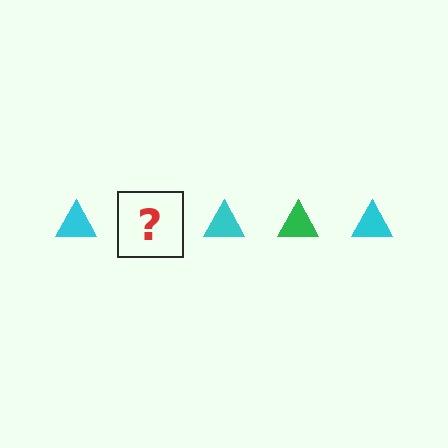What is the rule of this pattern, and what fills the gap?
The rule is that the pattern cycles through cyan, green triangles. The gap should be filled with a green triangle.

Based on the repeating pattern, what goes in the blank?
The blank should be a green triangle.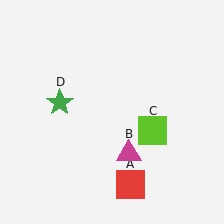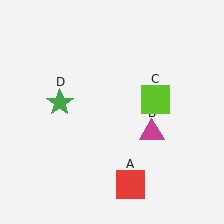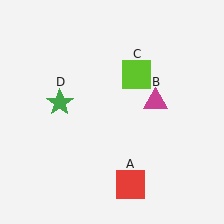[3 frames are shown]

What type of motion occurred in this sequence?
The magenta triangle (object B), lime square (object C) rotated counterclockwise around the center of the scene.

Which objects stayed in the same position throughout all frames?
Red square (object A) and green star (object D) remained stationary.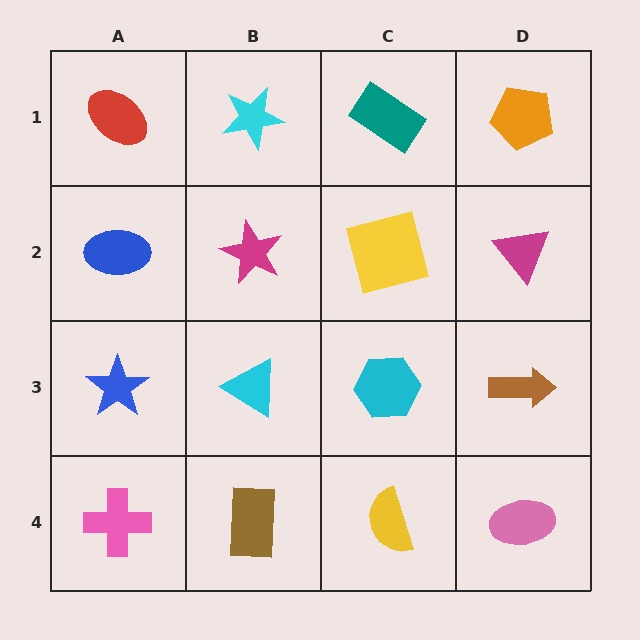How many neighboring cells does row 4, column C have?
3.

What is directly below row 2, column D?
A brown arrow.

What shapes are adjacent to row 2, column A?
A red ellipse (row 1, column A), a blue star (row 3, column A), a magenta star (row 2, column B).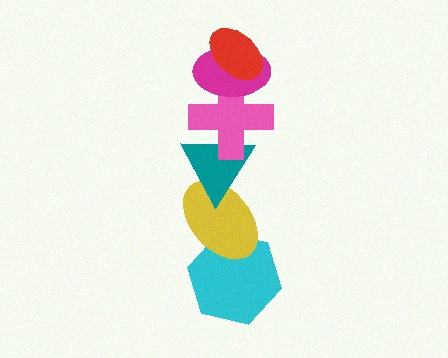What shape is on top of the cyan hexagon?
The yellow ellipse is on top of the cyan hexagon.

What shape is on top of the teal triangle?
The pink cross is on top of the teal triangle.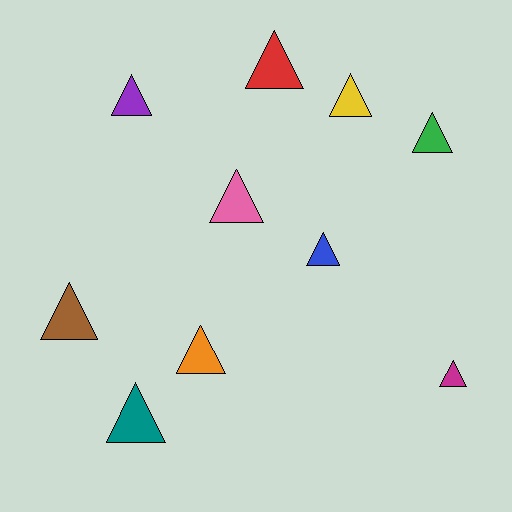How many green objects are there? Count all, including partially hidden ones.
There is 1 green object.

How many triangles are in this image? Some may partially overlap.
There are 10 triangles.